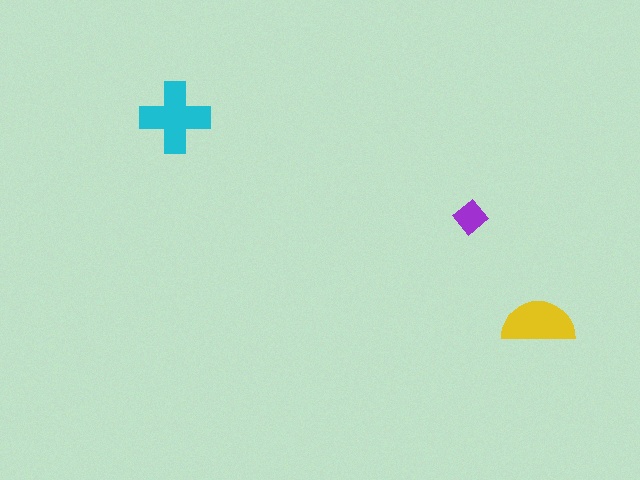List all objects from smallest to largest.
The purple diamond, the yellow semicircle, the cyan cross.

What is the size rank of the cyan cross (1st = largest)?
1st.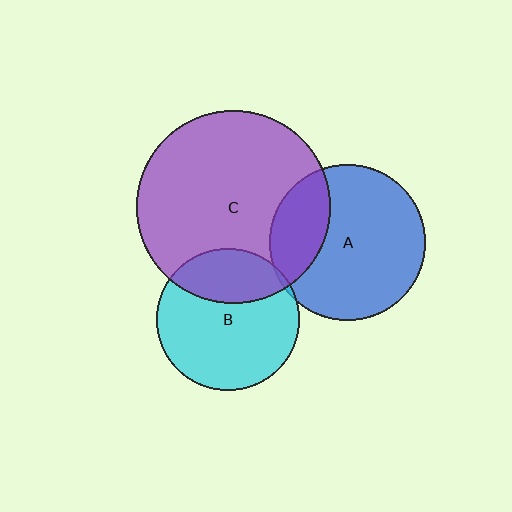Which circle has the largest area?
Circle C (purple).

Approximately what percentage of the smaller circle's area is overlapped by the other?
Approximately 25%.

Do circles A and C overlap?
Yes.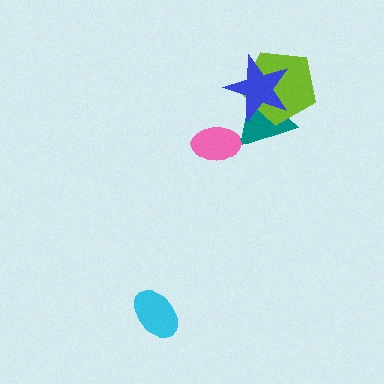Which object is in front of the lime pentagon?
The blue star is in front of the lime pentagon.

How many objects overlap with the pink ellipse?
1 object overlaps with the pink ellipse.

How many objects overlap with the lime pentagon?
2 objects overlap with the lime pentagon.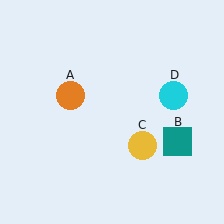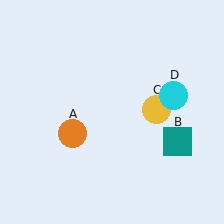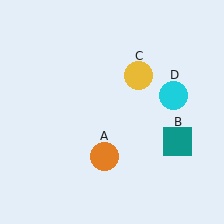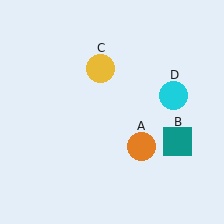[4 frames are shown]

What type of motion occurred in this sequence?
The orange circle (object A), yellow circle (object C) rotated counterclockwise around the center of the scene.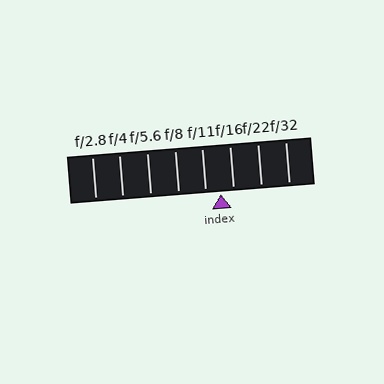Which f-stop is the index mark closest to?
The index mark is closest to f/16.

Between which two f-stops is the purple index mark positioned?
The index mark is between f/11 and f/16.